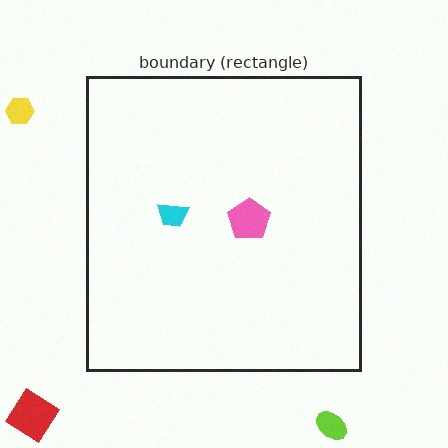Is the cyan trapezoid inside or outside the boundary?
Inside.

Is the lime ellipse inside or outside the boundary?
Outside.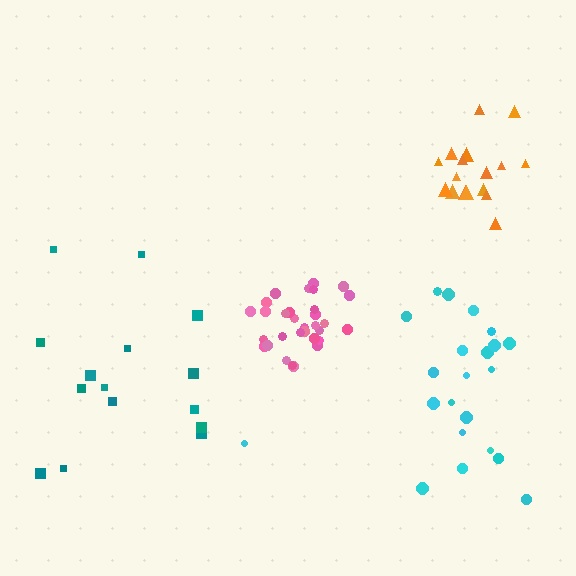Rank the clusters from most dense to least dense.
pink, orange, cyan, teal.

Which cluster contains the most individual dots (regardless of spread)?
Pink (31).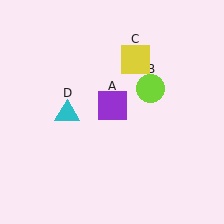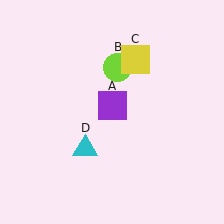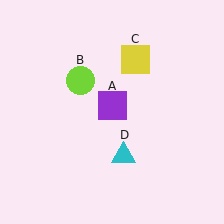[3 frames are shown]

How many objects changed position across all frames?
2 objects changed position: lime circle (object B), cyan triangle (object D).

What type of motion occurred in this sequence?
The lime circle (object B), cyan triangle (object D) rotated counterclockwise around the center of the scene.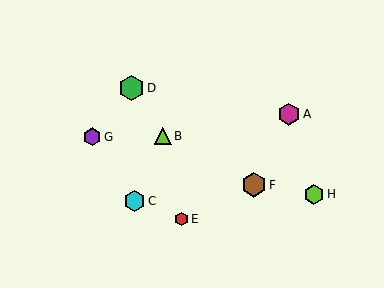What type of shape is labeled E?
Shape E is a red hexagon.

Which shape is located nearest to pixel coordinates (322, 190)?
The lime hexagon (labeled H) at (314, 194) is nearest to that location.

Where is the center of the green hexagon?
The center of the green hexagon is at (131, 88).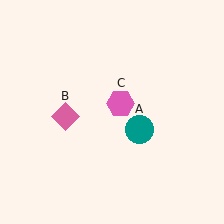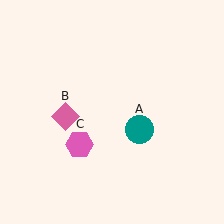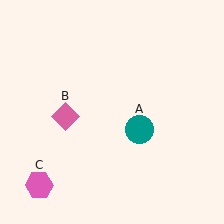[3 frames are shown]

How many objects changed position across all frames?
1 object changed position: pink hexagon (object C).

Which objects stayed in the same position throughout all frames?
Teal circle (object A) and pink diamond (object B) remained stationary.